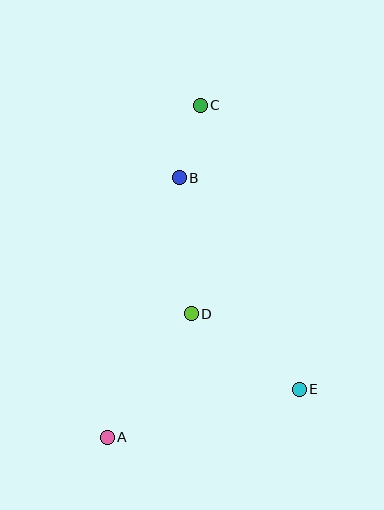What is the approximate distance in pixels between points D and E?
The distance between D and E is approximately 132 pixels.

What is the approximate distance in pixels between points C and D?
The distance between C and D is approximately 208 pixels.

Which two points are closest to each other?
Points B and C are closest to each other.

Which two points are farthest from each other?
Points A and C are farthest from each other.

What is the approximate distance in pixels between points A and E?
The distance between A and E is approximately 198 pixels.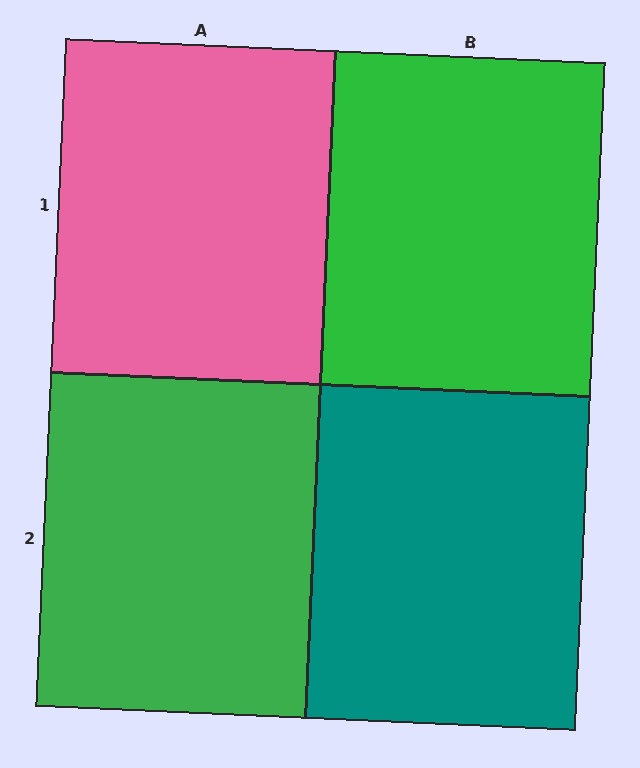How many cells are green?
2 cells are green.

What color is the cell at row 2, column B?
Teal.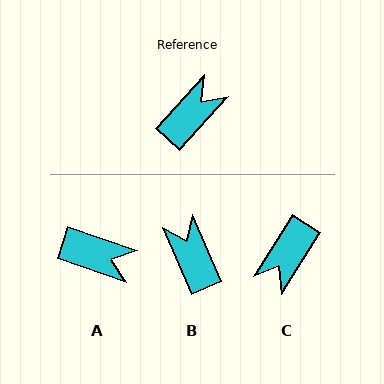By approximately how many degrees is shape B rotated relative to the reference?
Approximately 65 degrees counter-clockwise.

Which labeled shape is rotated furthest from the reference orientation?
C, about 170 degrees away.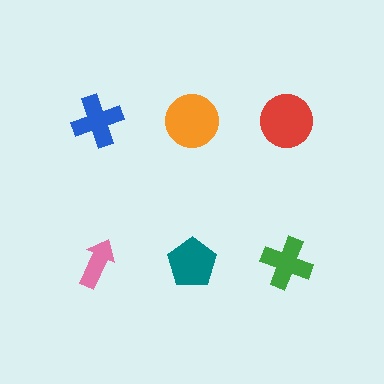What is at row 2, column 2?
A teal pentagon.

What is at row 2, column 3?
A green cross.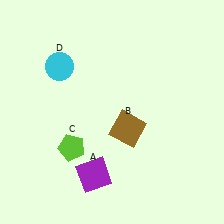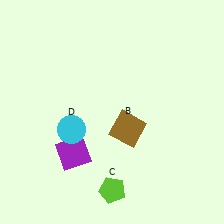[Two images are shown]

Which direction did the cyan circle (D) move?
The cyan circle (D) moved down.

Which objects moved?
The objects that moved are: the purple square (A), the lime pentagon (C), the cyan circle (D).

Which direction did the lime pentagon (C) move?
The lime pentagon (C) moved down.